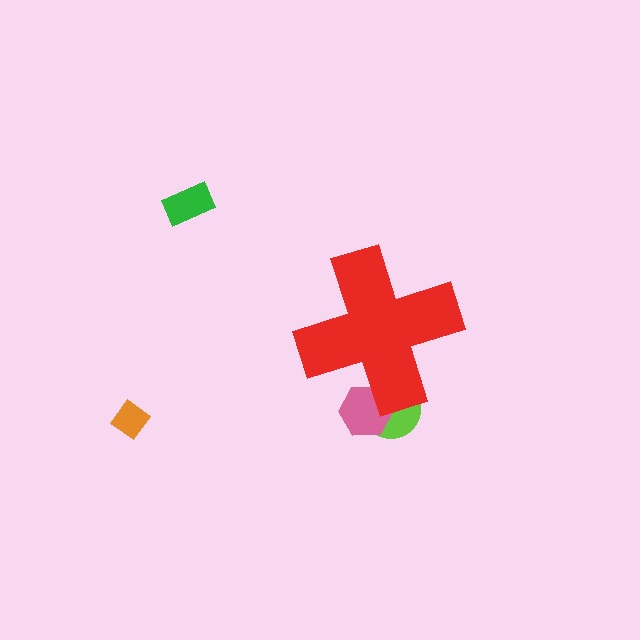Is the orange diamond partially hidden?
No, the orange diamond is fully visible.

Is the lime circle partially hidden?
Yes, the lime circle is partially hidden behind the red cross.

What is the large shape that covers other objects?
A red cross.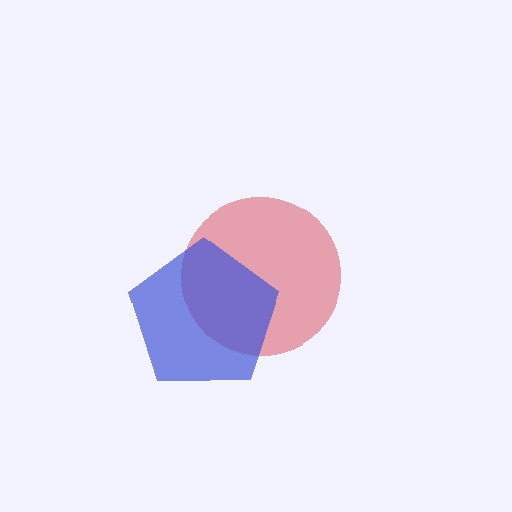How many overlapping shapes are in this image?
There are 2 overlapping shapes in the image.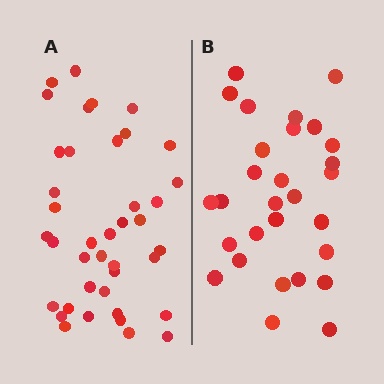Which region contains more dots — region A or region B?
Region A (the left region) has more dots.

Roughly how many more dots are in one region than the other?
Region A has roughly 12 or so more dots than region B.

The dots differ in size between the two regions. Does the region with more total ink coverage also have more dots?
No. Region B has more total ink coverage because its dots are larger, but region A actually contains more individual dots. Total area can be misleading — the number of items is what matters here.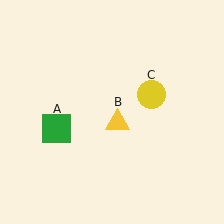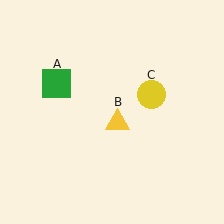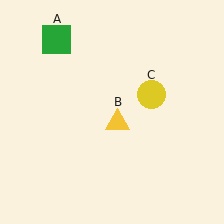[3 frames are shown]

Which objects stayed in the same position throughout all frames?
Yellow triangle (object B) and yellow circle (object C) remained stationary.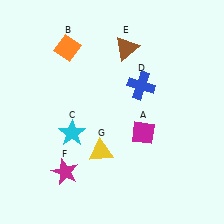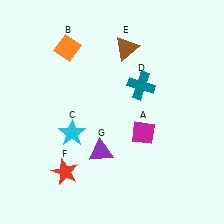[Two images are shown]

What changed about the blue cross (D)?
In Image 1, D is blue. In Image 2, it changed to teal.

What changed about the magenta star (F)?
In Image 1, F is magenta. In Image 2, it changed to red.